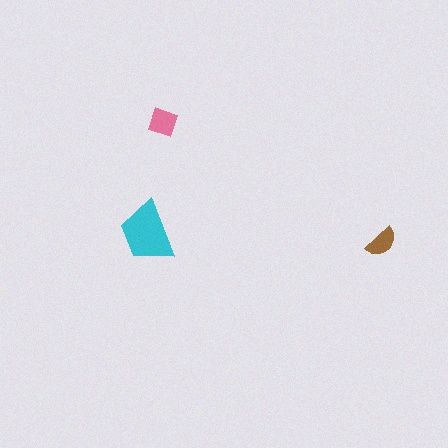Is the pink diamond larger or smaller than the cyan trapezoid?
Smaller.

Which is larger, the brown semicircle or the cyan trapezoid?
The cyan trapezoid.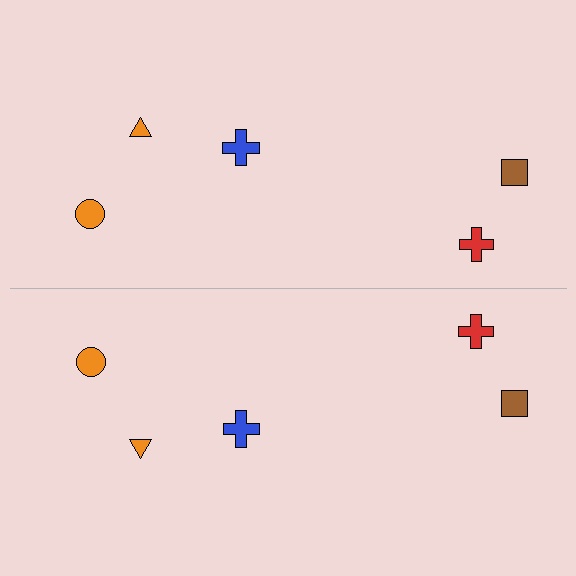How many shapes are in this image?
There are 10 shapes in this image.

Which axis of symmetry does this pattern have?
The pattern has a horizontal axis of symmetry running through the center of the image.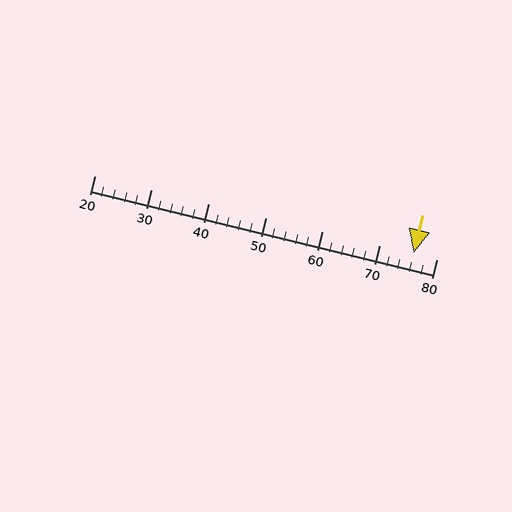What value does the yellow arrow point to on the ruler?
The yellow arrow points to approximately 76.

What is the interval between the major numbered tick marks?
The major tick marks are spaced 10 units apart.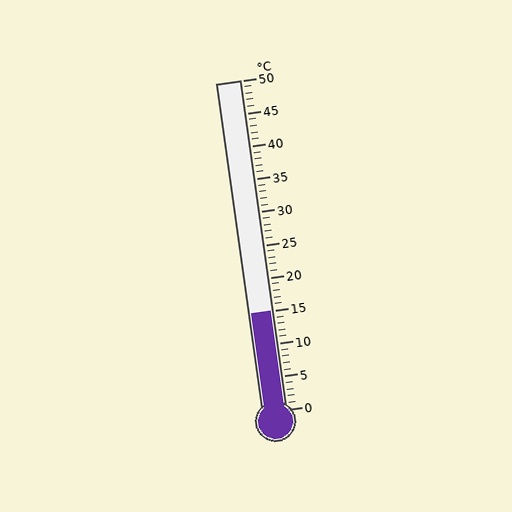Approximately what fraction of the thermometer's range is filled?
The thermometer is filled to approximately 30% of its range.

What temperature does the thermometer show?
The thermometer shows approximately 15°C.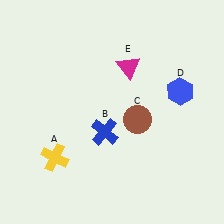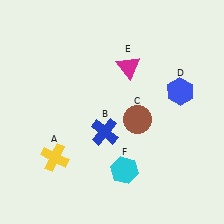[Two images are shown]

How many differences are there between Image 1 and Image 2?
There is 1 difference between the two images.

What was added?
A cyan hexagon (F) was added in Image 2.